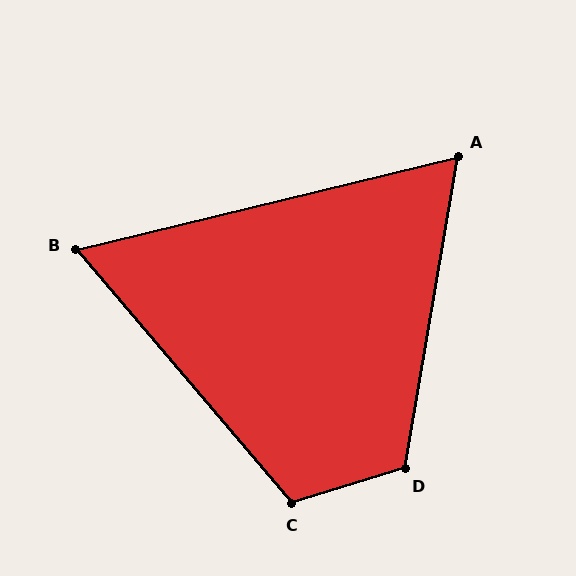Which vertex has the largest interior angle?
D, at approximately 117 degrees.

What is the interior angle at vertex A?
Approximately 67 degrees (acute).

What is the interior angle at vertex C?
Approximately 113 degrees (obtuse).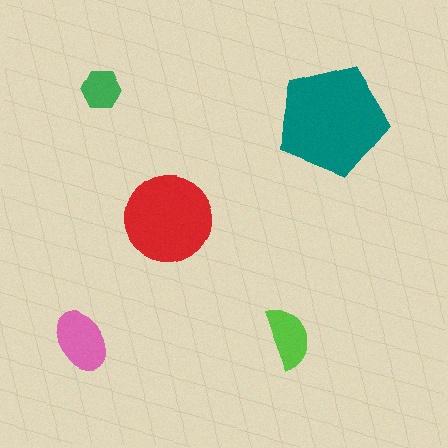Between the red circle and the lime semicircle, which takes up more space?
The red circle.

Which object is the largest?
The teal pentagon.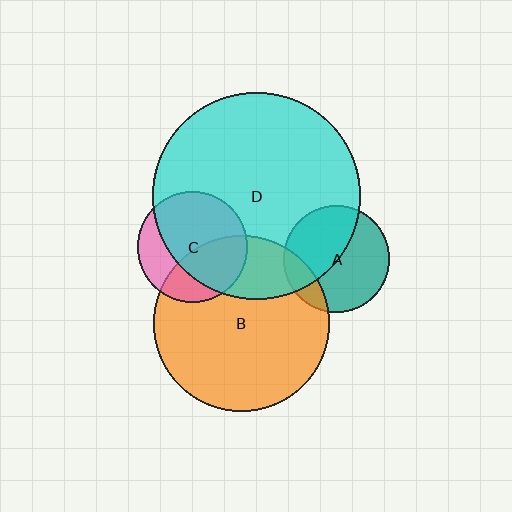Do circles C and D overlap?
Yes.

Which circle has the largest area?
Circle D (cyan).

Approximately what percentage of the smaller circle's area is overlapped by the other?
Approximately 70%.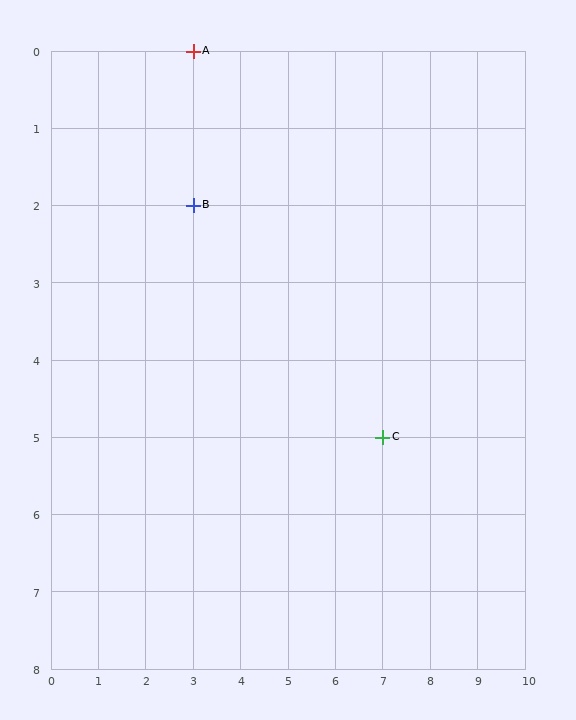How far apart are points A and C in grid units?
Points A and C are 4 columns and 5 rows apart (about 6.4 grid units diagonally).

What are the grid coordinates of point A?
Point A is at grid coordinates (3, 0).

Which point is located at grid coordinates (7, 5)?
Point C is at (7, 5).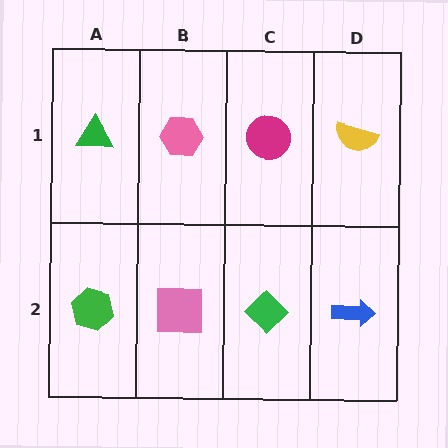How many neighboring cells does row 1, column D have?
2.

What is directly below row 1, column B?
A pink square.